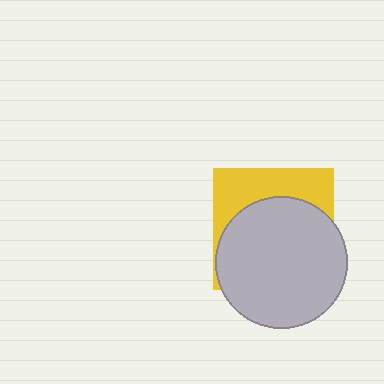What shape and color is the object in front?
The object in front is a light gray circle.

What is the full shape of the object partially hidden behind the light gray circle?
The partially hidden object is a yellow square.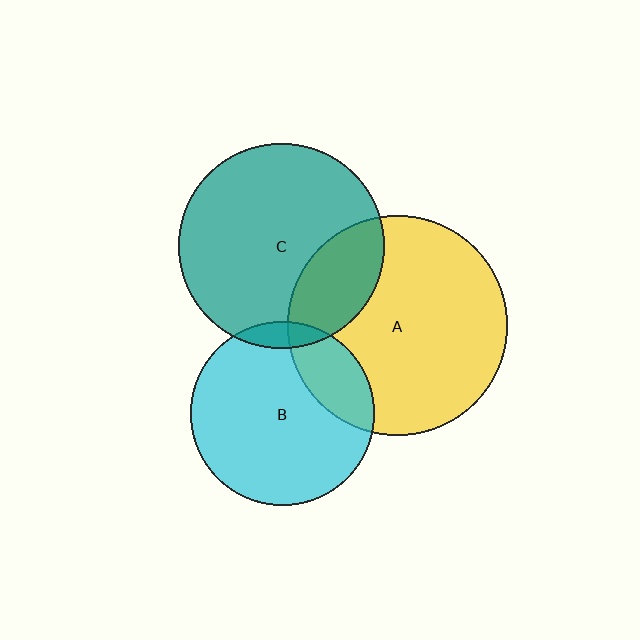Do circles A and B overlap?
Yes.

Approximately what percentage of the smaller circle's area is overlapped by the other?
Approximately 20%.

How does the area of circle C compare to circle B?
Approximately 1.3 times.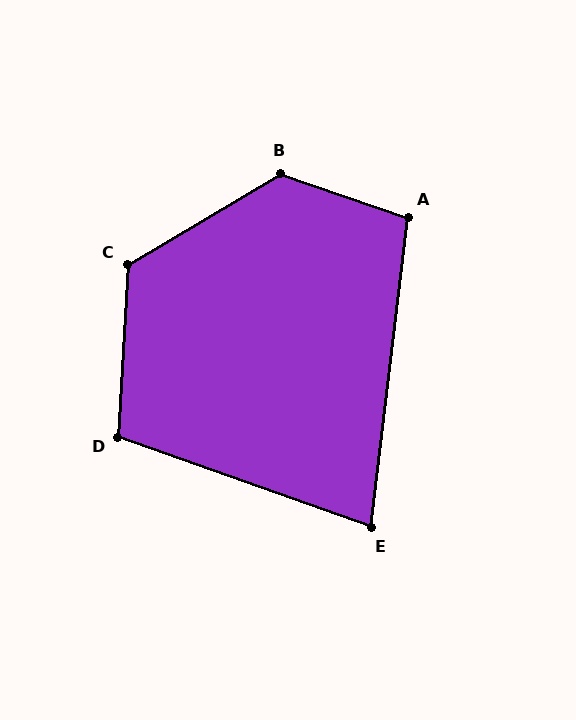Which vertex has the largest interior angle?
B, at approximately 130 degrees.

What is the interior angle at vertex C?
Approximately 124 degrees (obtuse).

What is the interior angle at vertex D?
Approximately 106 degrees (obtuse).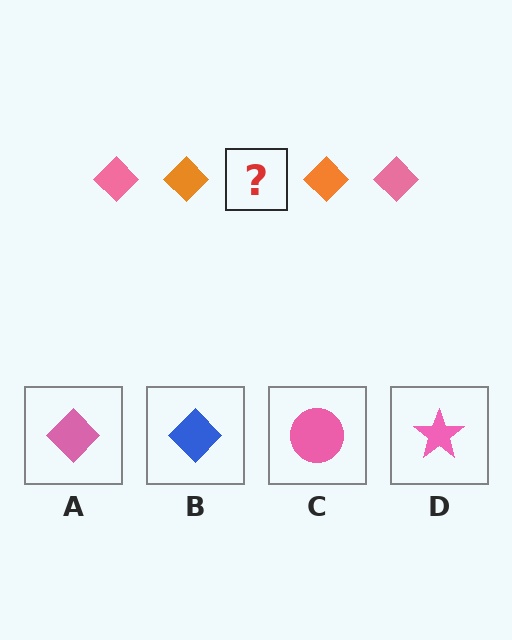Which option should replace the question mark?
Option A.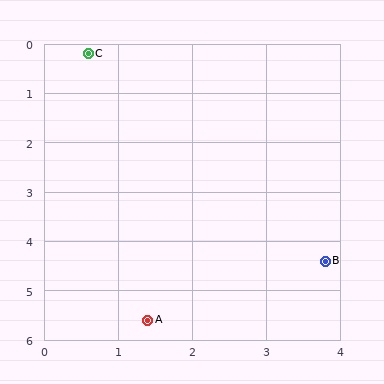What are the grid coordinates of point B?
Point B is at approximately (3.8, 4.4).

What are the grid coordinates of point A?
Point A is at approximately (1.4, 5.6).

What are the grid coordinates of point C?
Point C is at approximately (0.6, 0.2).